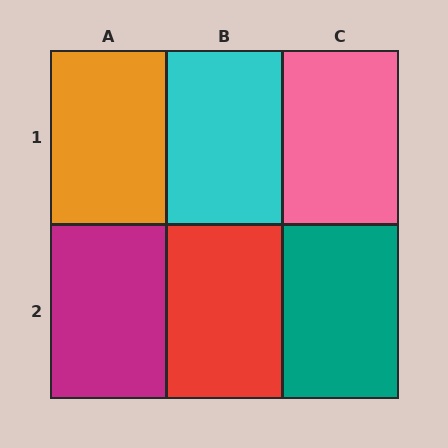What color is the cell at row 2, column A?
Magenta.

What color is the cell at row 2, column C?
Teal.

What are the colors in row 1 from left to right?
Orange, cyan, pink.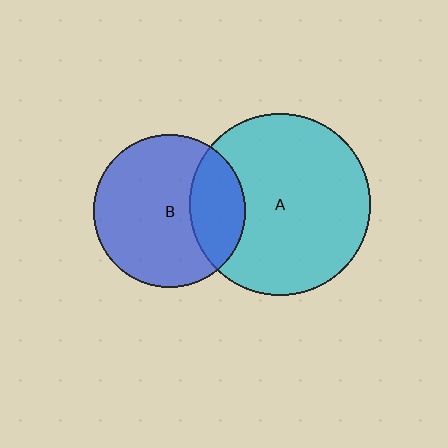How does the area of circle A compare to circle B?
Approximately 1.4 times.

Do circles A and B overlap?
Yes.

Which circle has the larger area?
Circle A (cyan).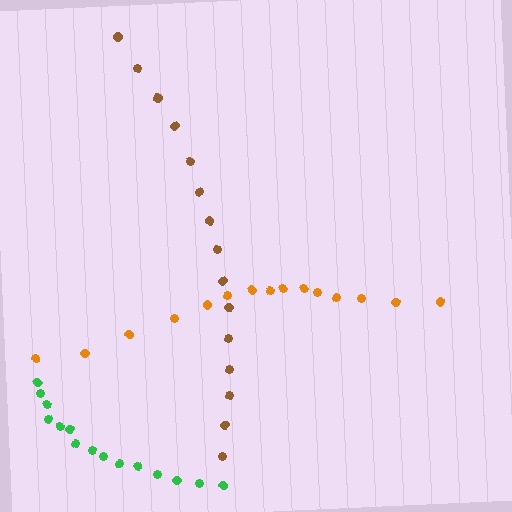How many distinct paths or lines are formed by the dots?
There are 3 distinct paths.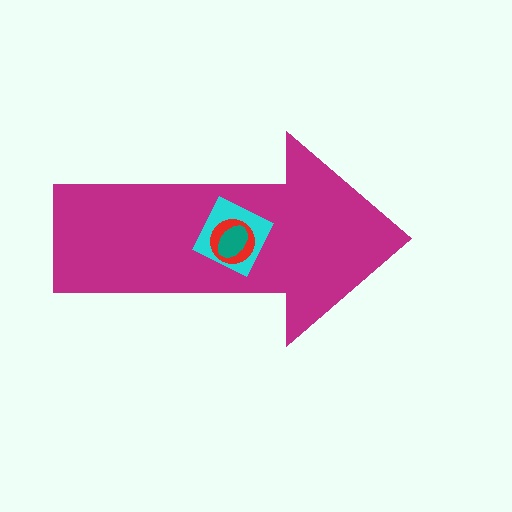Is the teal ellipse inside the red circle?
Yes.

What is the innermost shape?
The teal ellipse.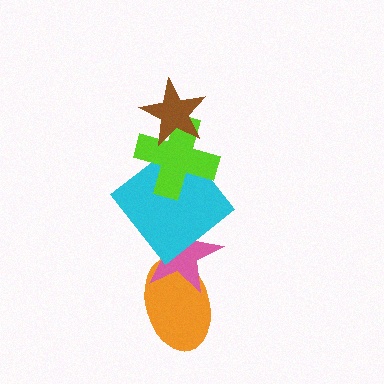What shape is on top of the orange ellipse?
The pink star is on top of the orange ellipse.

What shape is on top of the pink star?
The cyan diamond is on top of the pink star.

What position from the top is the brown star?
The brown star is 1st from the top.